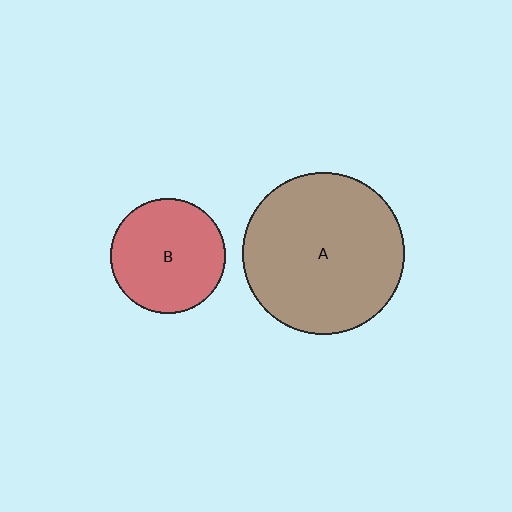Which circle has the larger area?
Circle A (brown).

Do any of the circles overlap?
No, none of the circles overlap.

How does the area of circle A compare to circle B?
Approximately 2.0 times.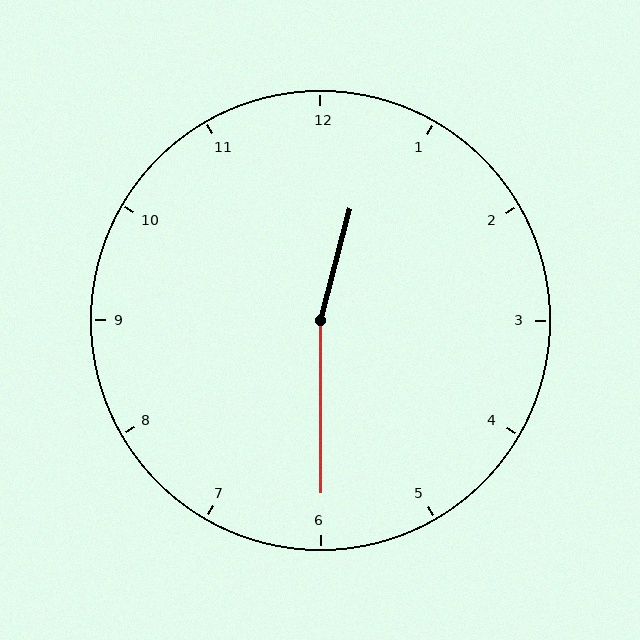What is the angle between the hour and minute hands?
Approximately 165 degrees.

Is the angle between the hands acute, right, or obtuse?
It is obtuse.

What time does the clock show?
12:30.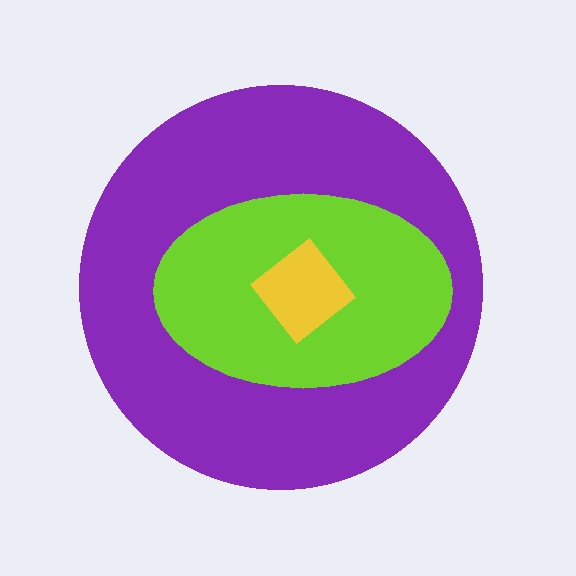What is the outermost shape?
The purple circle.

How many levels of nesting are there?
3.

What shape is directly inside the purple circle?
The lime ellipse.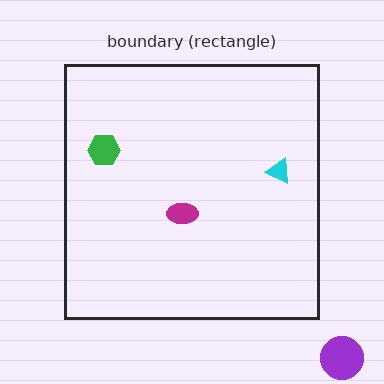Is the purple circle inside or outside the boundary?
Outside.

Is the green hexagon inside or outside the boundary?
Inside.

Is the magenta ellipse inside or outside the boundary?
Inside.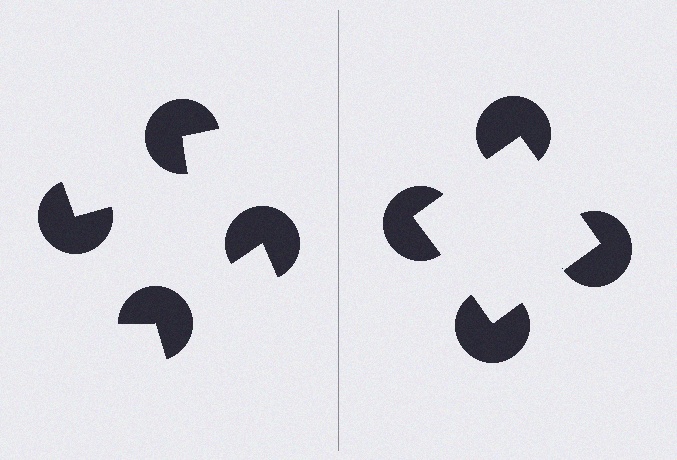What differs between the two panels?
The pac-man discs are positioned identically on both sides; only the wedge orientations differ. On the right they align to a square; on the left they are misaligned.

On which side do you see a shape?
An illusory square appears on the right side. On the left side the wedge cuts are rotated, so no coherent shape forms.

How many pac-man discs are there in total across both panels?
8 — 4 on each side.